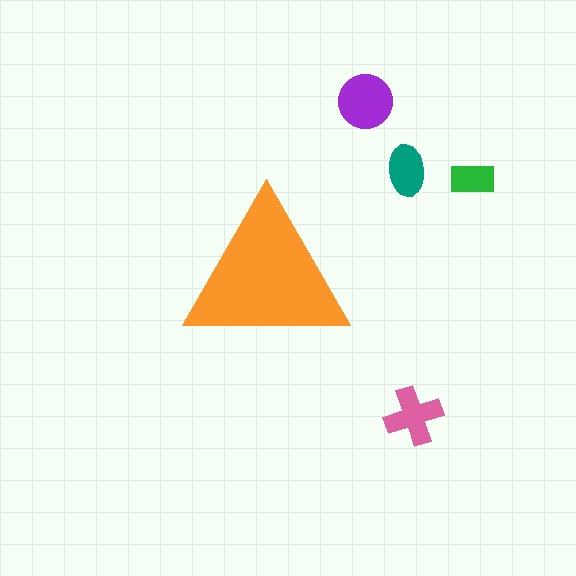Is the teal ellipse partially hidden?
No, the teal ellipse is fully visible.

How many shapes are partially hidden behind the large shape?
0 shapes are partially hidden.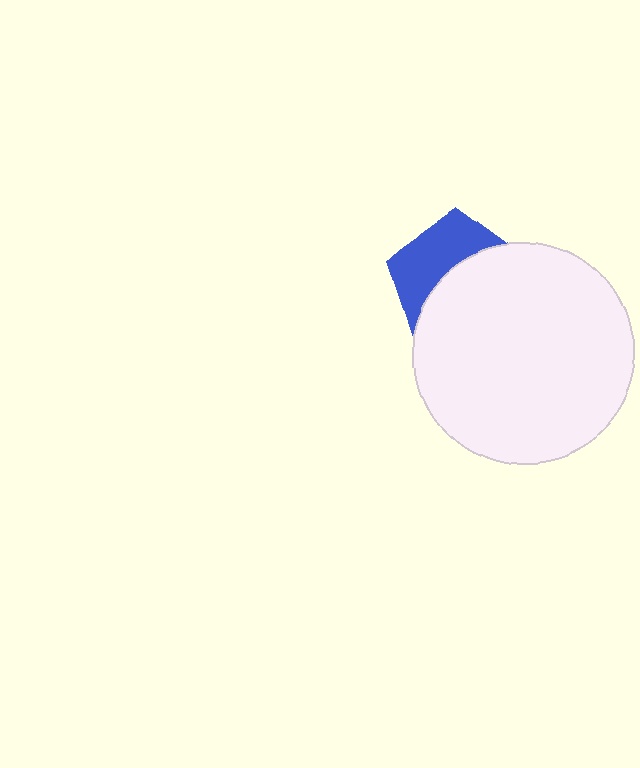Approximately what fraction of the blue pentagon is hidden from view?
Roughly 58% of the blue pentagon is hidden behind the white circle.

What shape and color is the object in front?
The object in front is a white circle.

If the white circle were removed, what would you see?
You would see the complete blue pentagon.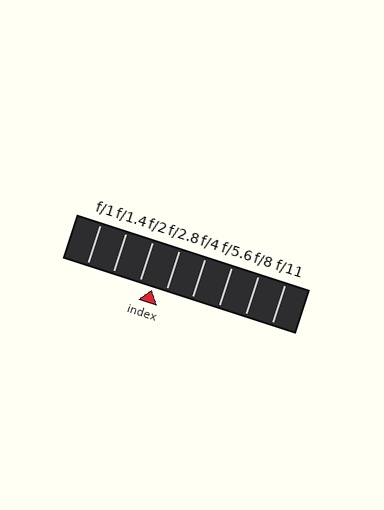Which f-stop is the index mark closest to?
The index mark is closest to f/2.8.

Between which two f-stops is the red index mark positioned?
The index mark is between f/2 and f/2.8.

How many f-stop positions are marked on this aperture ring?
There are 8 f-stop positions marked.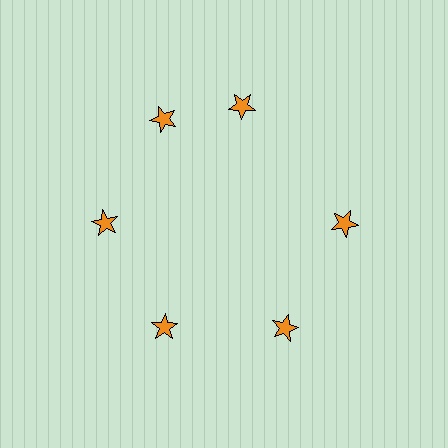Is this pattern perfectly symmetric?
No. The 6 orange stars are arranged in a ring, but one element near the 1 o'clock position is rotated out of alignment along the ring, breaking the 6-fold rotational symmetry.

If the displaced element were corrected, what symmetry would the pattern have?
It would have 6-fold rotational symmetry — the pattern would map onto itself every 60 degrees.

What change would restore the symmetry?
The symmetry would be restored by rotating it back into even spacing with its neighbors so that all 6 stars sit at equal angles and equal distance from the center.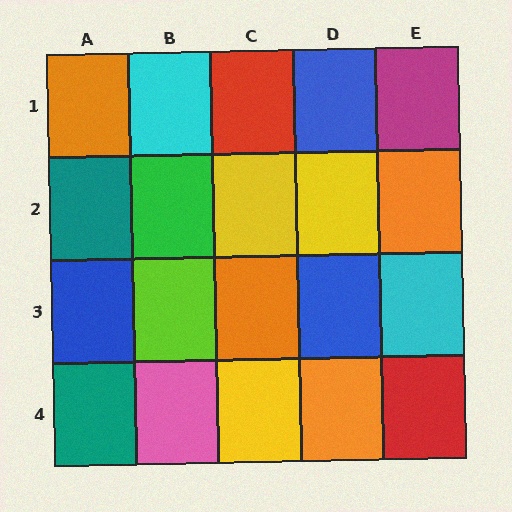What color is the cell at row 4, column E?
Red.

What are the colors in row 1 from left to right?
Orange, cyan, red, blue, magenta.